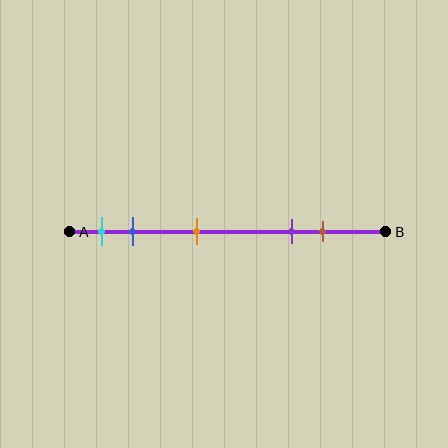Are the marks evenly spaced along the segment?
No, the marks are not evenly spaced.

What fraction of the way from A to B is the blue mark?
The blue mark is approximately 20% (0.2) of the way from A to B.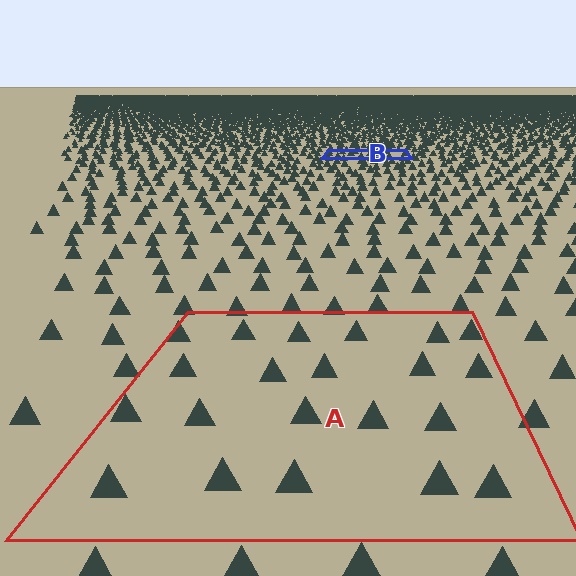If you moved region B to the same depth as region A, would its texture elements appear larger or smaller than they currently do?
They would appear larger. At a closer depth, the same texture elements are projected at a bigger on-screen size.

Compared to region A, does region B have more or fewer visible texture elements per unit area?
Region B has more texture elements per unit area — they are packed more densely because it is farther away.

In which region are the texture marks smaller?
The texture marks are smaller in region B, because it is farther away.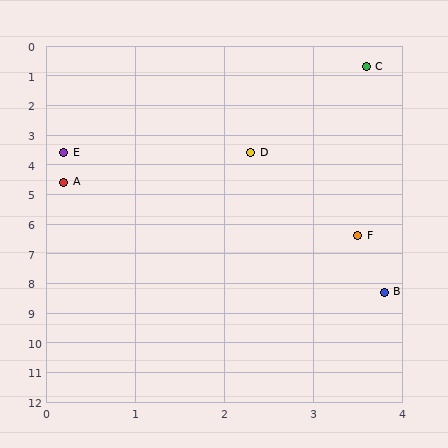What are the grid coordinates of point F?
Point F is at approximately (3.5, 6.4).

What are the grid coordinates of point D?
Point D is at approximately (2.3, 3.6).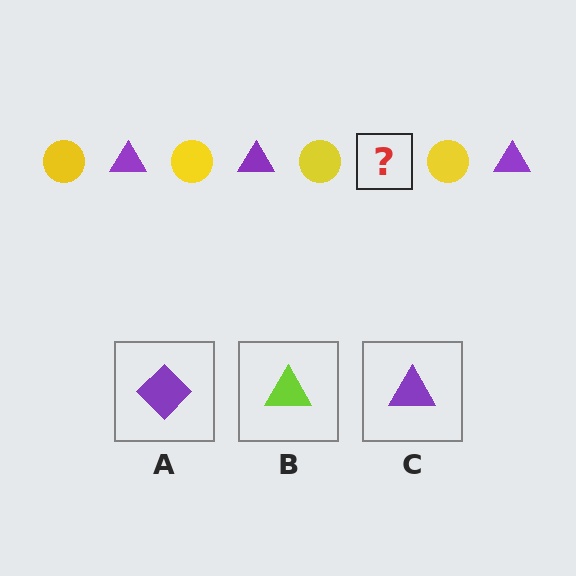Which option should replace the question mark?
Option C.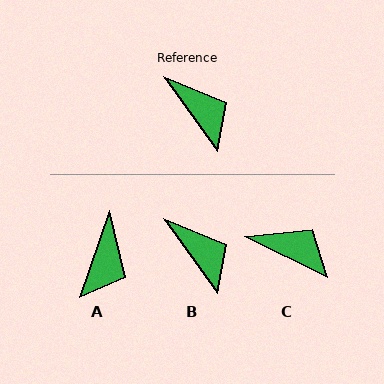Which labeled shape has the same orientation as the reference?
B.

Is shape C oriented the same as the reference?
No, it is off by about 28 degrees.